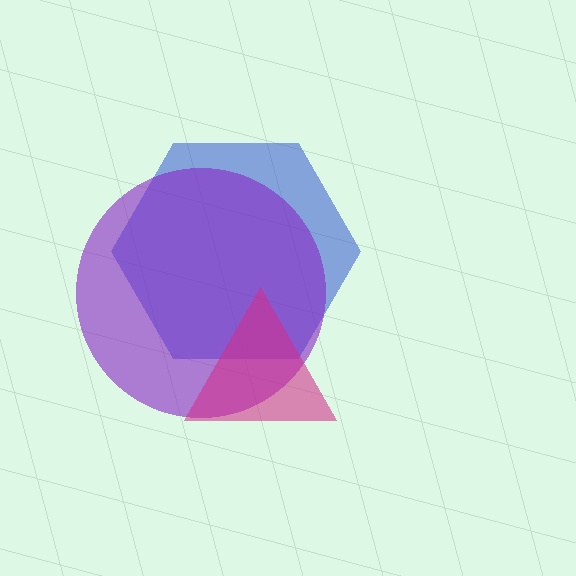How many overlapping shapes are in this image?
There are 3 overlapping shapes in the image.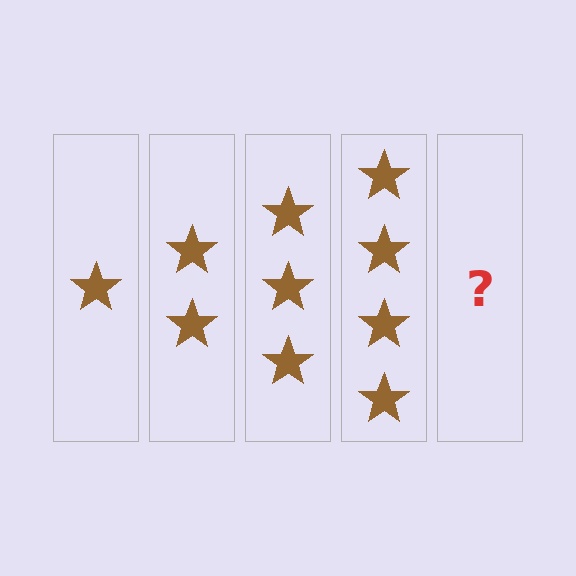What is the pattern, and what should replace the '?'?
The pattern is that each step adds one more star. The '?' should be 5 stars.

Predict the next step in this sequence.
The next step is 5 stars.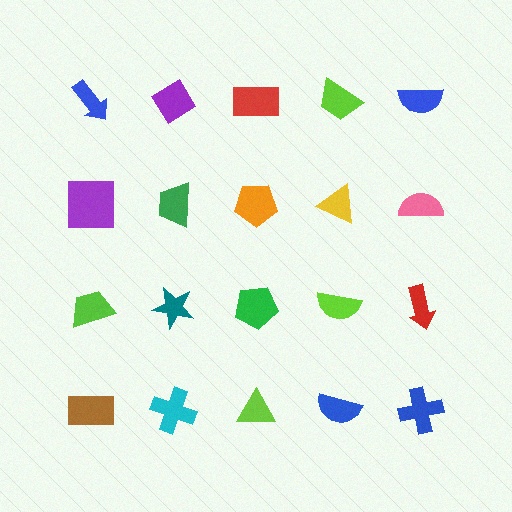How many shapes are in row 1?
5 shapes.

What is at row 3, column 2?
A teal star.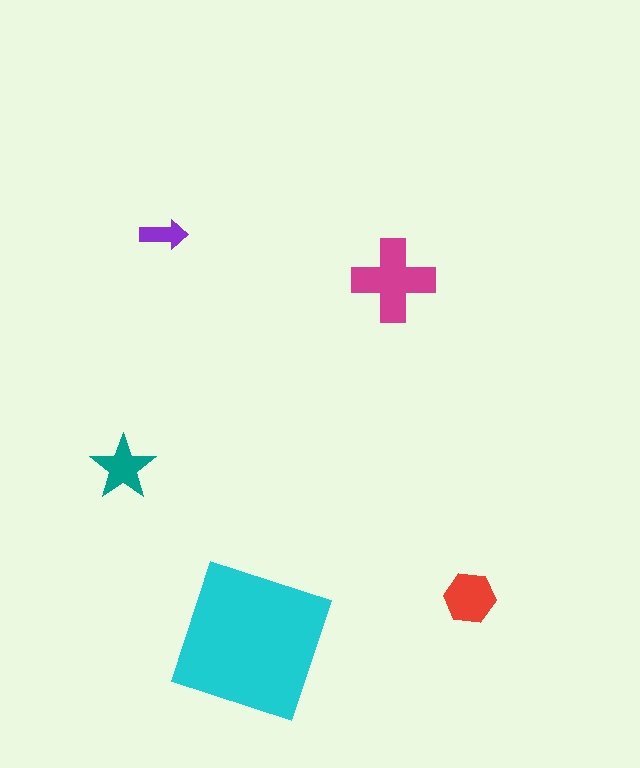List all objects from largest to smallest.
The cyan square, the magenta cross, the red hexagon, the teal star, the purple arrow.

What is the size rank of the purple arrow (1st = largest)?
5th.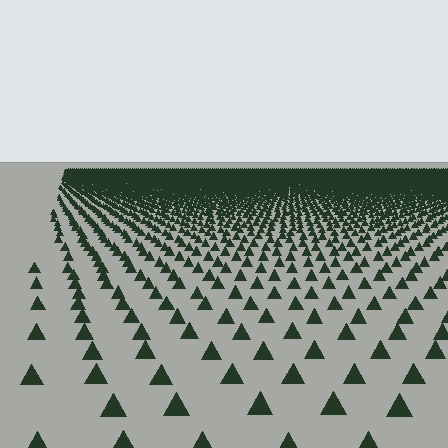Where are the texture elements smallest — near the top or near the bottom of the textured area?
Near the top.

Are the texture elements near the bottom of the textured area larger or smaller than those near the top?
Larger. Near the bottom, elements are closer to the viewer and appear at a bigger on-screen size.